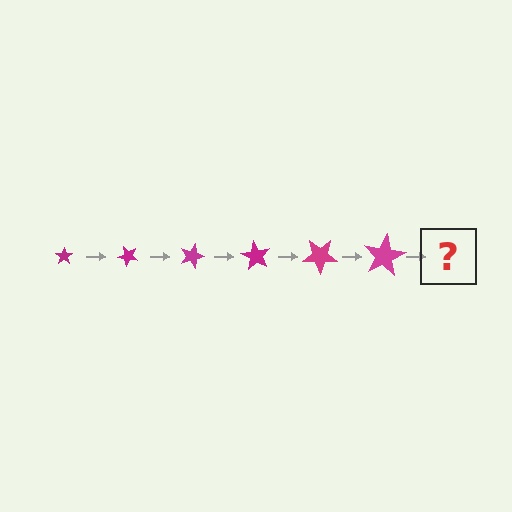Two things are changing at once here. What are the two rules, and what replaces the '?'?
The two rules are that the star grows larger each step and it rotates 45 degrees each step. The '?' should be a star, larger than the previous one and rotated 270 degrees from the start.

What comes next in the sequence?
The next element should be a star, larger than the previous one and rotated 270 degrees from the start.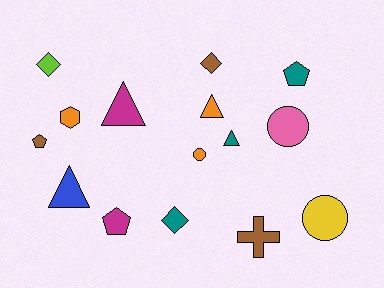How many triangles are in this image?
There are 4 triangles.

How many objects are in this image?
There are 15 objects.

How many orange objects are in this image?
There are 3 orange objects.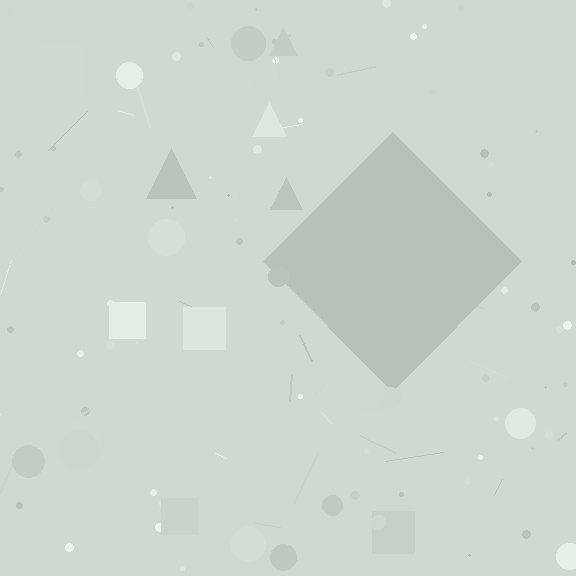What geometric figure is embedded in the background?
A diamond is embedded in the background.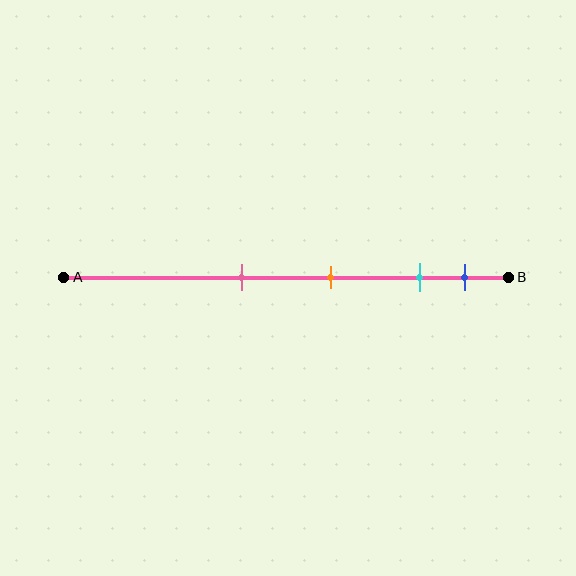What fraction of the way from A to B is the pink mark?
The pink mark is approximately 40% (0.4) of the way from A to B.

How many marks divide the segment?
There are 4 marks dividing the segment.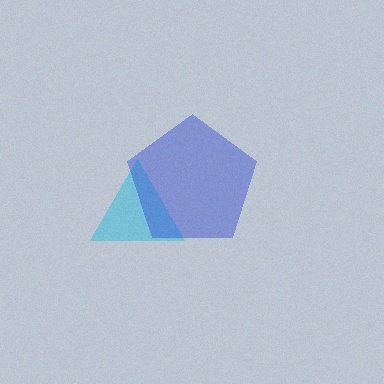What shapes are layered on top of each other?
The layered shapes are: a cyan triangle, a blue pentagon.